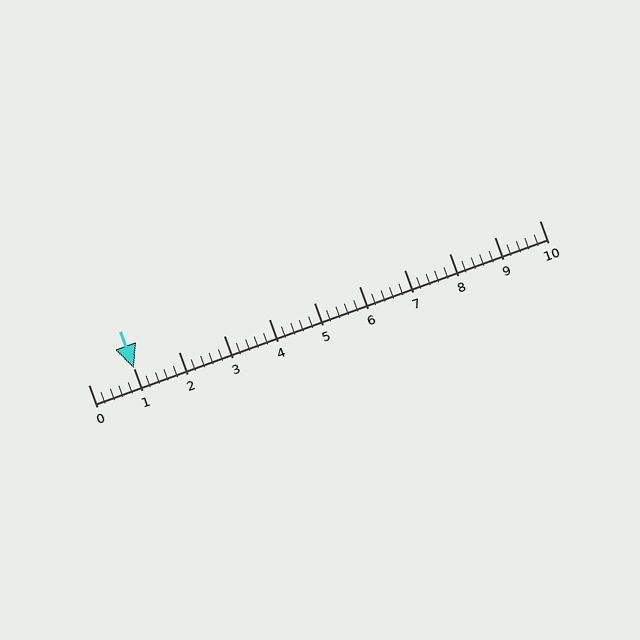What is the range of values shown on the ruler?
The ruler shows values from 0 to 10.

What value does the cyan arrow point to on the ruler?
The cyan arrow points to approximately 1.0.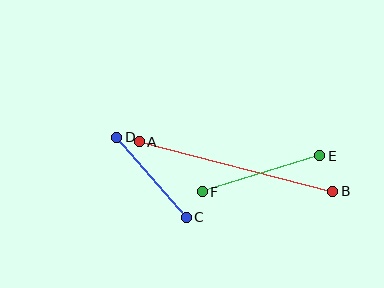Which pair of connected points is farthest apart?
Points A and B are farthest apart.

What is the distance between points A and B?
The distance is approximately 199 pixels.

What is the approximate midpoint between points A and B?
The midpoint is at approximately (236, 167) pixels.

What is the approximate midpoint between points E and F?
The midpoint is at approximately (261, 174) pixels.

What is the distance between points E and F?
The distance is approximately 123 pixels.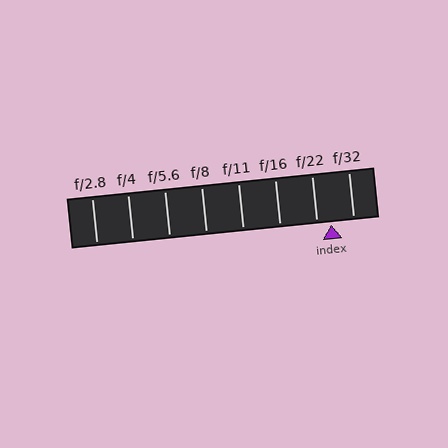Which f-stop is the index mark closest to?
The index mark is closest to f/22.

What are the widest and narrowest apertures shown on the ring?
The widest aperture shown is f/2.8 and the narrowest is f/32.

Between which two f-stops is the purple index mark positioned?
The index mark is between f/22 and f/32.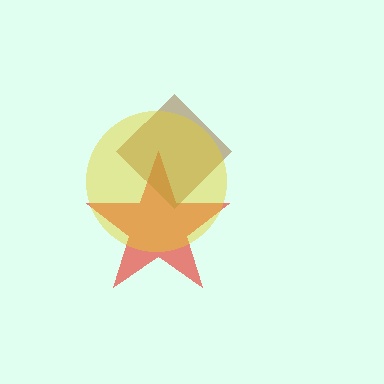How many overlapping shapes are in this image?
There are 3 overlapping shapes in the image.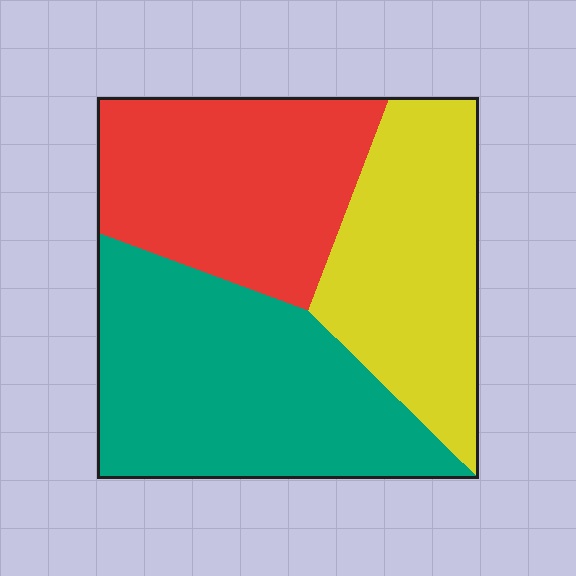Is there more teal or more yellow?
Teal.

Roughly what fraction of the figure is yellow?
Yellow covers around 30% of the figure.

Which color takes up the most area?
Teal, at roughly 40%.